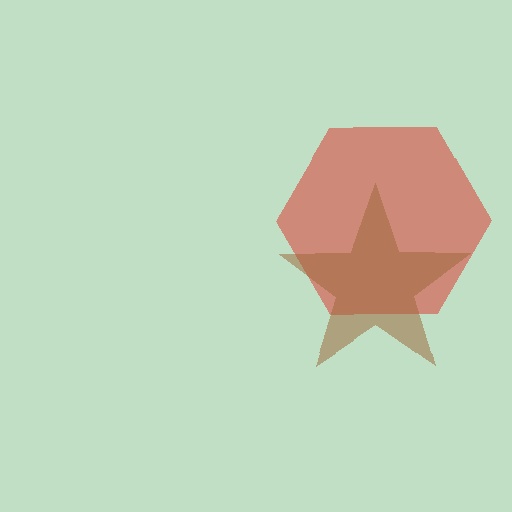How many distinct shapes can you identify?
There are 2 distinct shapes: a red hexagon, a brown star.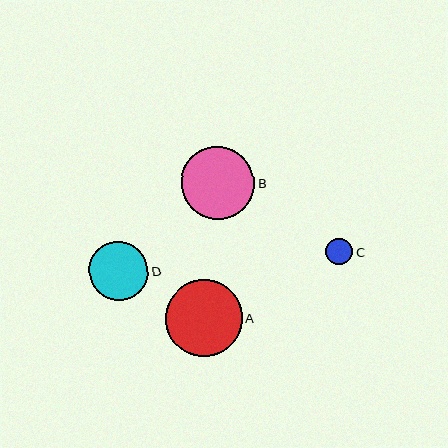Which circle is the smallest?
Circle C is the smallest with a size of approximately 27 pixels.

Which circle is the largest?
Circle A is the largest with a size of approximately 77 pixels.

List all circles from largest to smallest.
From largest to smallest: A, B, D, C.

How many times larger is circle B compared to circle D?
Circle B is approximately 1.2 times the size of circle D.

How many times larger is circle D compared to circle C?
Circle D is approximately 2.2 times the size of circle C.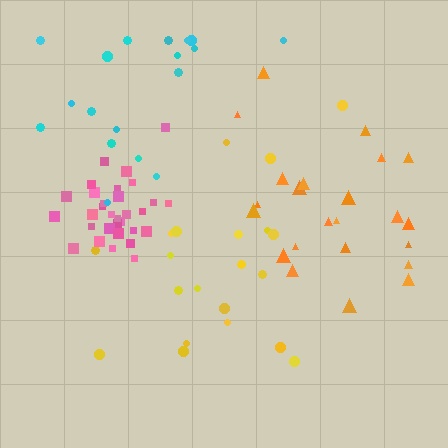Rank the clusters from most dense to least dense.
pink, orange, yellow, cyan.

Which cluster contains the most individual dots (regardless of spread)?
Pink (31).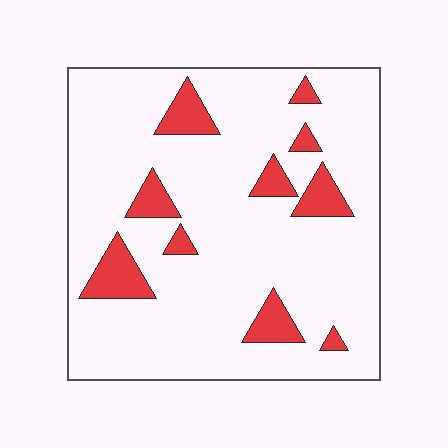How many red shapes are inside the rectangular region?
10.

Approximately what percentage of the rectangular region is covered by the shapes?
Approximately 15%.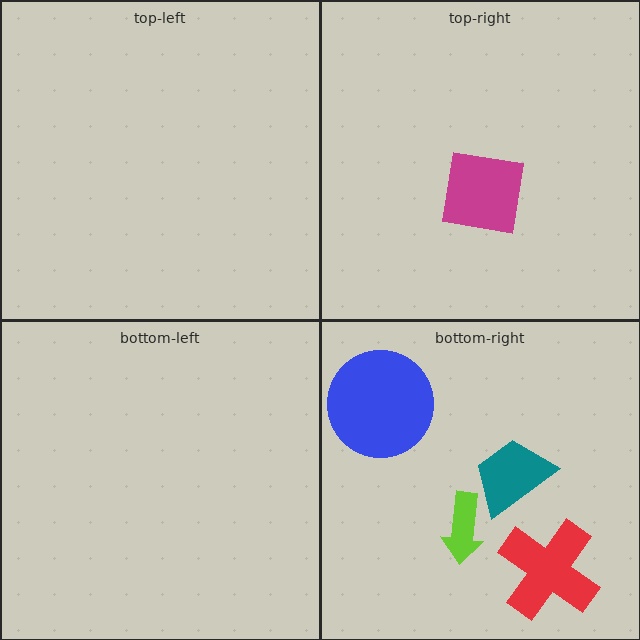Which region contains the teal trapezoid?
The bottom-right region.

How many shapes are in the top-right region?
1.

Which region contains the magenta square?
The top-right region.